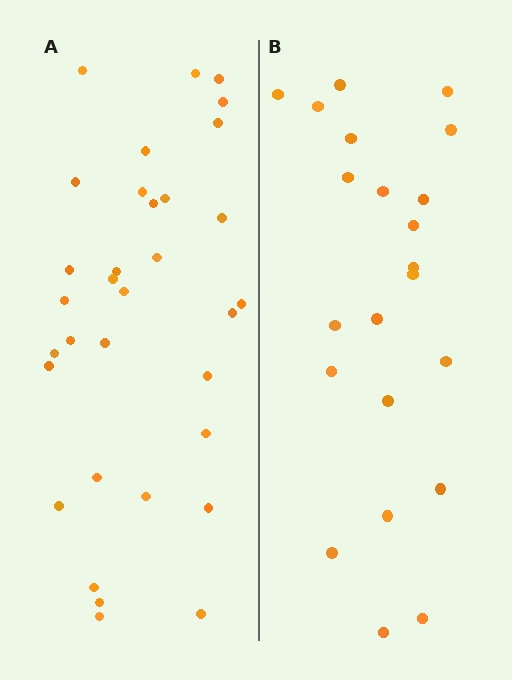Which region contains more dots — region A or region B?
Region A (the left region) has more dots.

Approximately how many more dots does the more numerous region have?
Region A has roughly 12 or so more dots than region B.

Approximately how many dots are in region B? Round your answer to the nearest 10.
About 20 dots. (The exact count is 22, which rounds to 20.)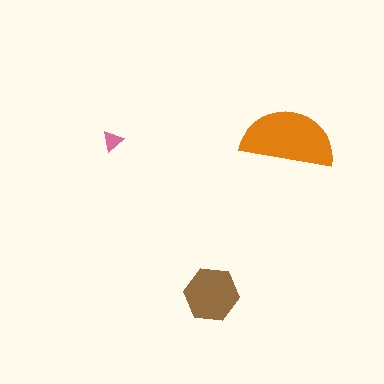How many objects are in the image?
There are 3 objects in the image.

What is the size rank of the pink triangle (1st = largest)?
3rd.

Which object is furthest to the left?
The pink triangle is leftmost.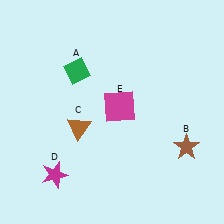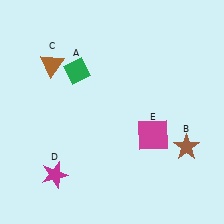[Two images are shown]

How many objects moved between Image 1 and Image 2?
2 objects moved between the two images.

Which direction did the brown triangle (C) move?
The brown triangle (C) moved up.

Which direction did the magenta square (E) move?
The magenta square (E) moved right.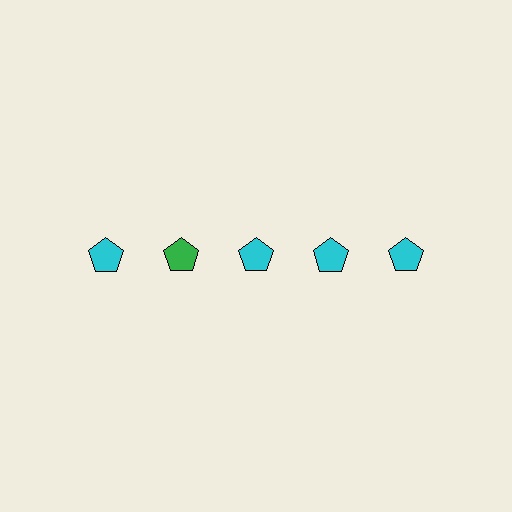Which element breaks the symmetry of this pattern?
The green pentagon in the top row, second from left column breaks the symmetry. All other shapes are cyan pentagons.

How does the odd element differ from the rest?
It has a different color: green instead of cyan.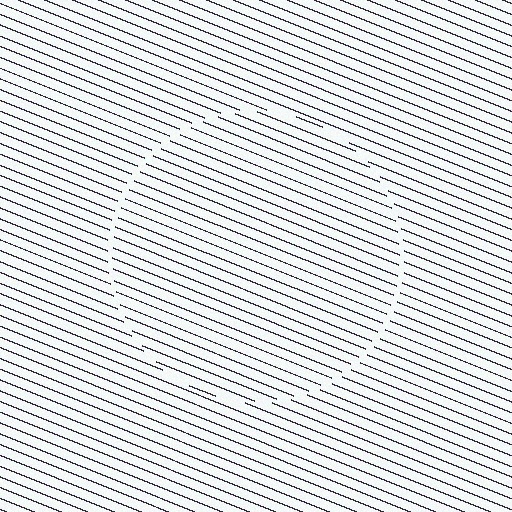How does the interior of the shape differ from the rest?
The interior of the shape contains the same grating, shifted by half a period — the contour is defined by the phase discontinuity where line-ends from the inner and outer gratings abut.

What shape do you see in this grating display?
An illusory circle. The interior of the shape contains the same grating, shifted by half a period — the contour is defined by the phase discontinuity where line-ends from the inner and outer gratings abut.